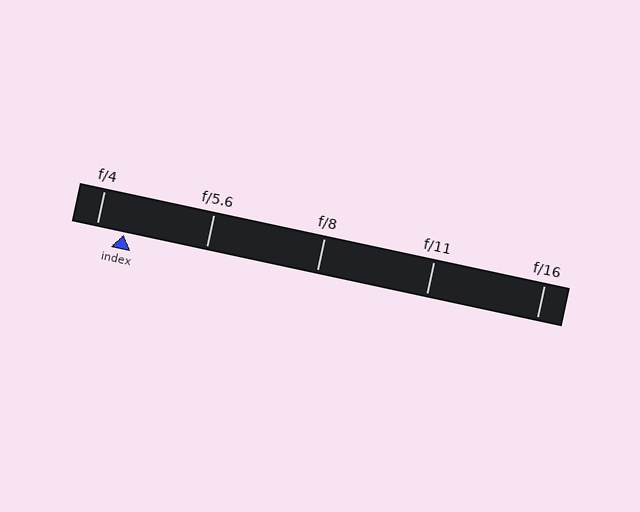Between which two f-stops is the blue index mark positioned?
The index mark is between f/4 and f/5.6.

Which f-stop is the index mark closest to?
The index mark is closest to f/4.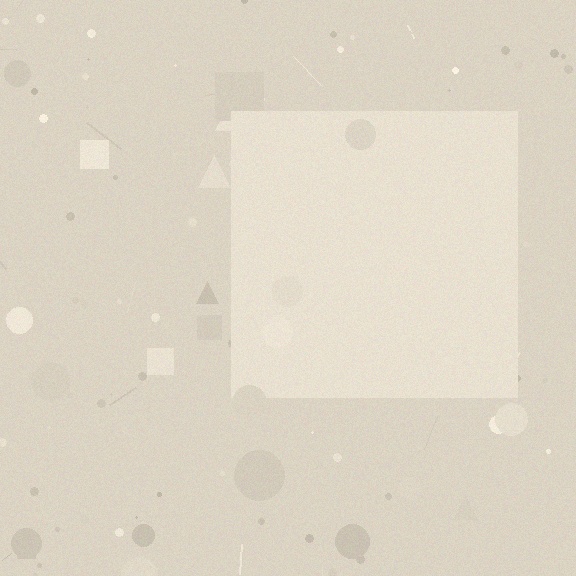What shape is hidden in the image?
A square is hidden in the image.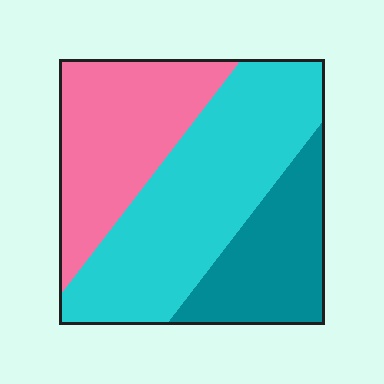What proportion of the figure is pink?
Pink takes up between a quarter and a half of the figure.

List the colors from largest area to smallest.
From largest to smallest: cyan, pink, teal.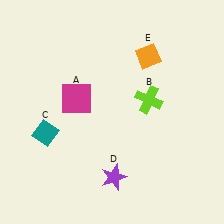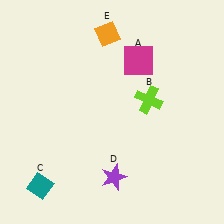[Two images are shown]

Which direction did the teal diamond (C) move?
The teal diamond (C) moved down.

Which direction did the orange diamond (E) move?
The orange diamond (E) moved left.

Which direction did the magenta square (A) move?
The magenta square (A) moved right.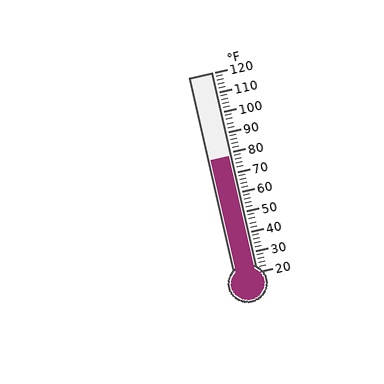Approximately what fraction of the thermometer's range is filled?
The thermometer is filled to approximately 60% of its range.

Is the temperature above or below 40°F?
The temperature is above 40°F.